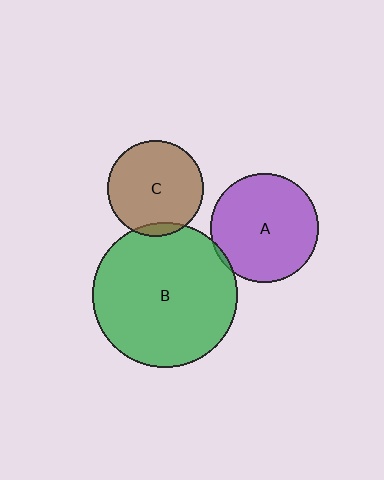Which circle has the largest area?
Circle B (green).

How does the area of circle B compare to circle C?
Approximately 2.3 times.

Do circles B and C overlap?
Yes.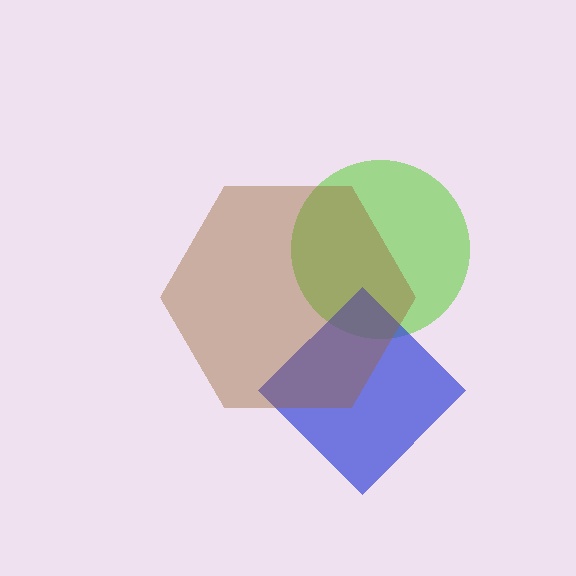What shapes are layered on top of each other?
The layered shapes are: a lime circle, a blue diamond, a brown hexagon.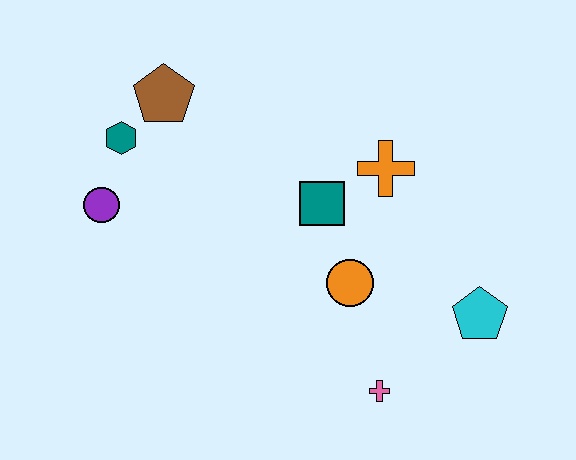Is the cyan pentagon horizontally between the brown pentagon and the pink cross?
No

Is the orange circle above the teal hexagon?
No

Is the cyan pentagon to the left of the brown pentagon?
No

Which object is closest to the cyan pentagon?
The pink cross is closest to the cyan pentagon.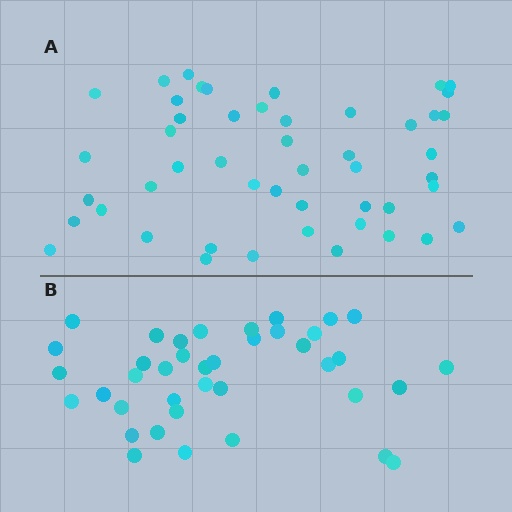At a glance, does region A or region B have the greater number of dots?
Region A (the top region) has more dots.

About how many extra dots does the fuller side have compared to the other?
Region A has roughly 10 or so more dots than region B.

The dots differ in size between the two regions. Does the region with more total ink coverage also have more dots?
No. Region B has more total ink coverage because its dots are larger, but region A actually contains more individual dots. Total area can be misleading — the number of items is what matters here.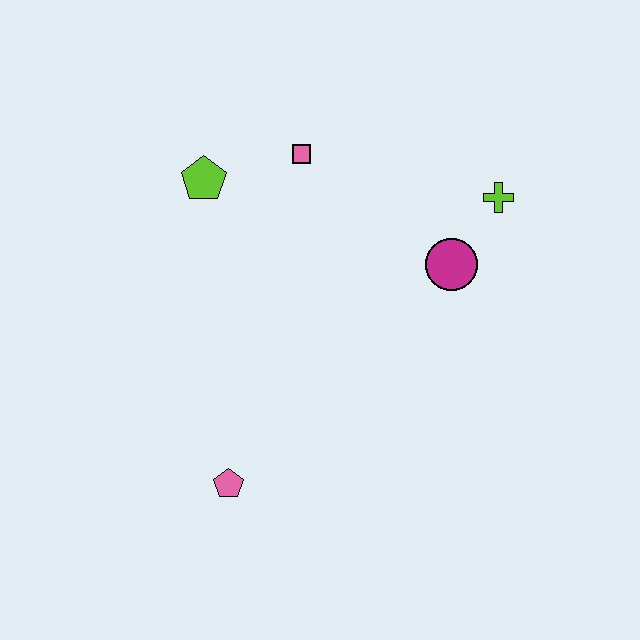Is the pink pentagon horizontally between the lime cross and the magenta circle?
No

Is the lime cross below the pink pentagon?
No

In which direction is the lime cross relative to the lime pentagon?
The lime cross is to the right of the lime pentagon.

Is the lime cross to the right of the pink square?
Yes